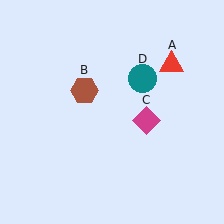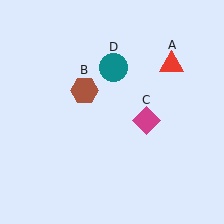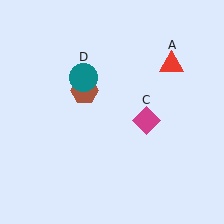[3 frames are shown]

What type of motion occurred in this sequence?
The teal circle (object D) rotated counterclockwise around the center of the scene.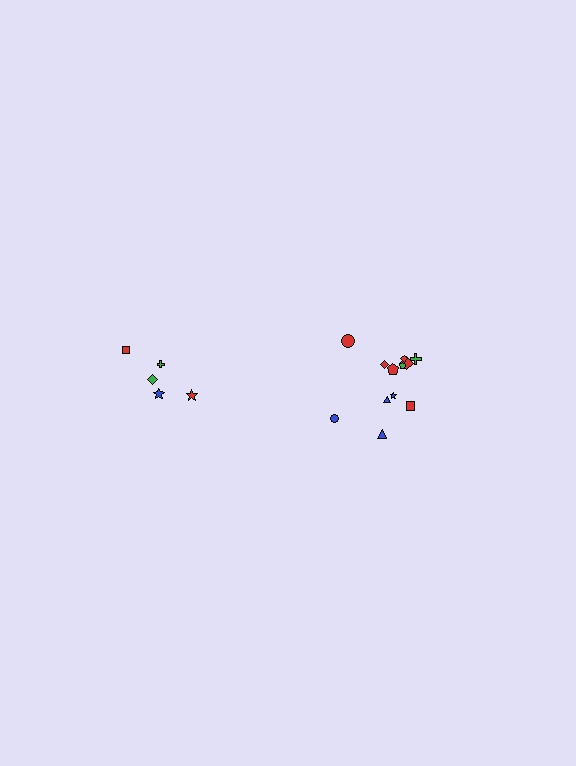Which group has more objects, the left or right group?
The right group.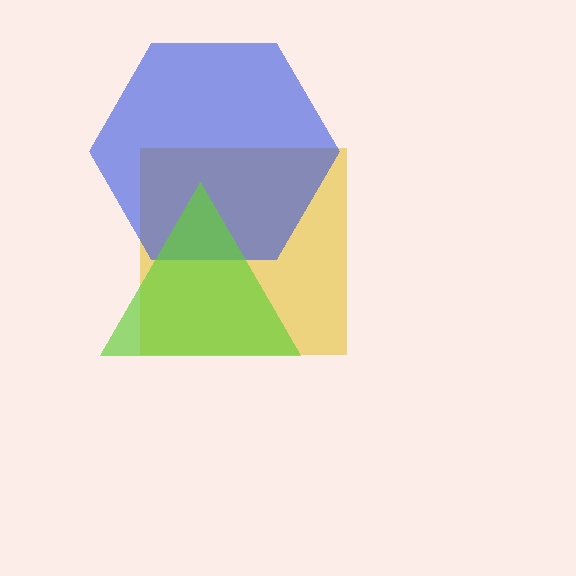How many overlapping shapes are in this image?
There are 3 overlapping shapes in the image.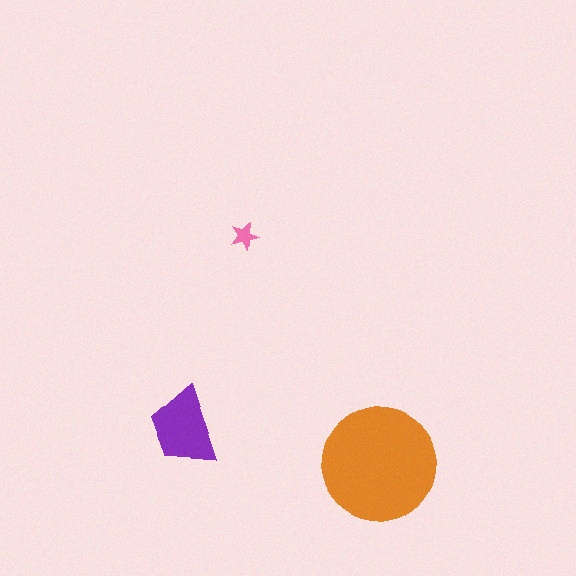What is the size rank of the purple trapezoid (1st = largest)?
2nd.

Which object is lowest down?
The orange circle is bottommost.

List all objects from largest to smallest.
The orange circle, the purple trapezoid, the pink star.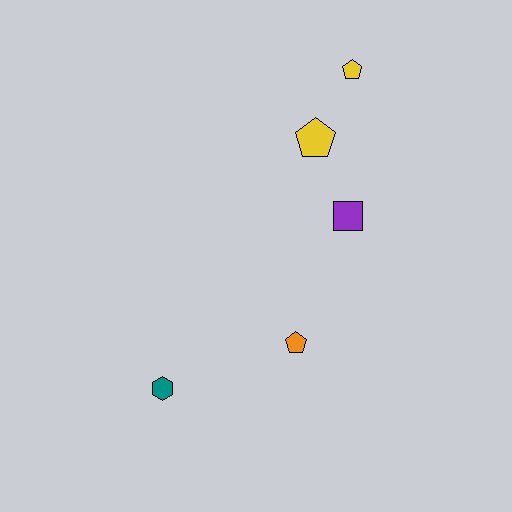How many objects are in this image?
There are 5 objects.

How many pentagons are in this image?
There are 3 pentagons.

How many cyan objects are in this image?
There are no cyan objects.